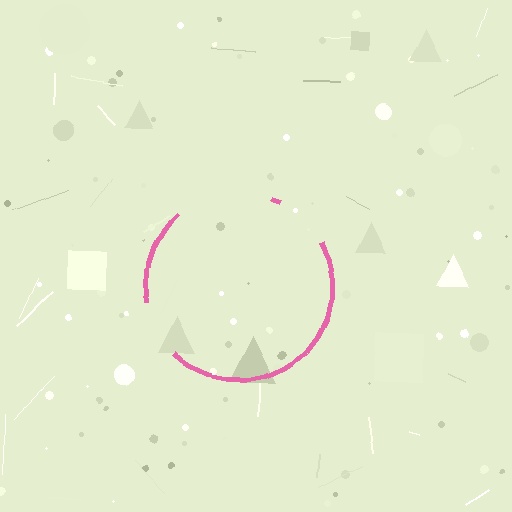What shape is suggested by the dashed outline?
The dashed outline suggests a circle.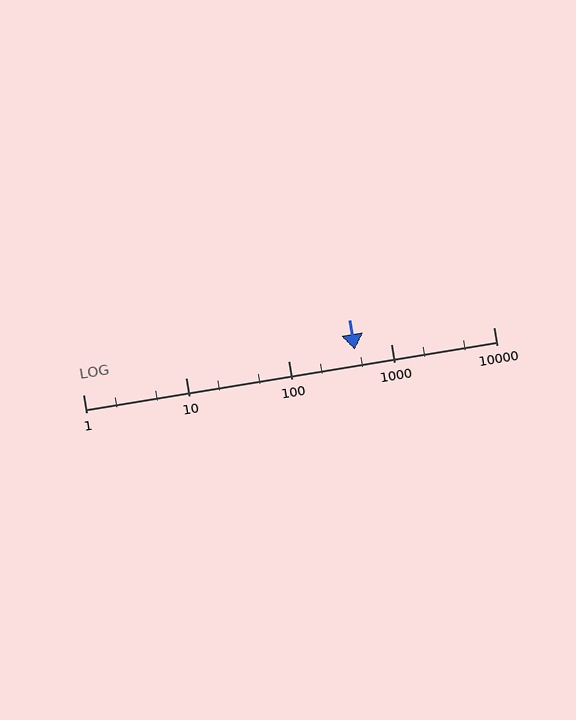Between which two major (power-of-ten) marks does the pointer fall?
The pointer is between 100 and 1000.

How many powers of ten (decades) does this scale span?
The scale spans 4 decades, from 1 to 10000.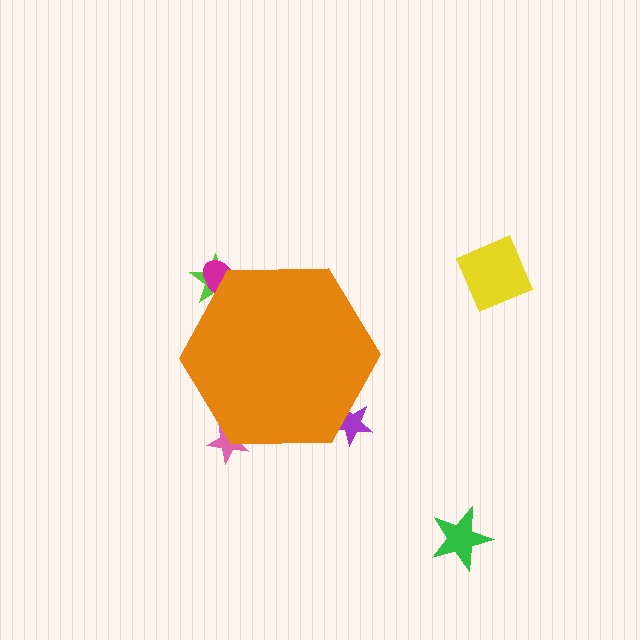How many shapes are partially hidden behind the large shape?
4 shapes are partially hidden.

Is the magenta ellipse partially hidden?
Yes, the magenta ellipse is partially hidden behind the orange hexagon.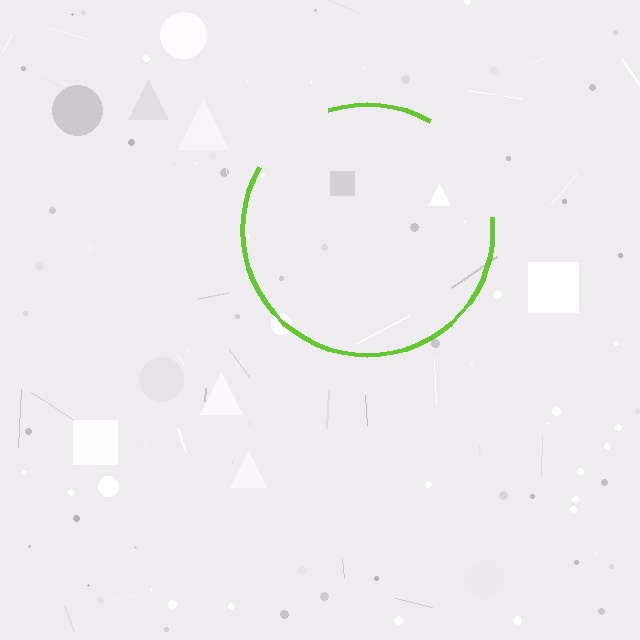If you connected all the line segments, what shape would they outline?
They would outline a circle.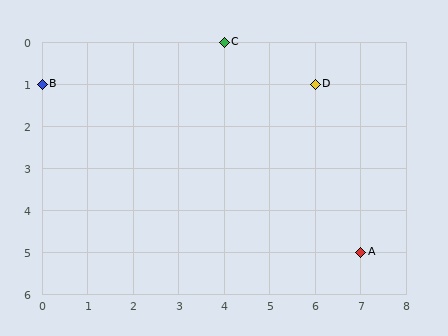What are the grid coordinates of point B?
Point B is at grid coordinates (0, 1).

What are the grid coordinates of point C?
Point C is at grid coordinates (4, 0).